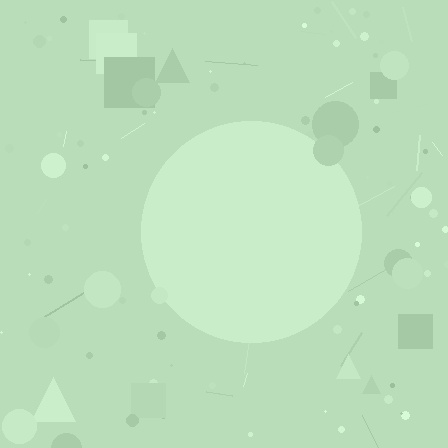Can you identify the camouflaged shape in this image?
The camouflaged shape is a circle.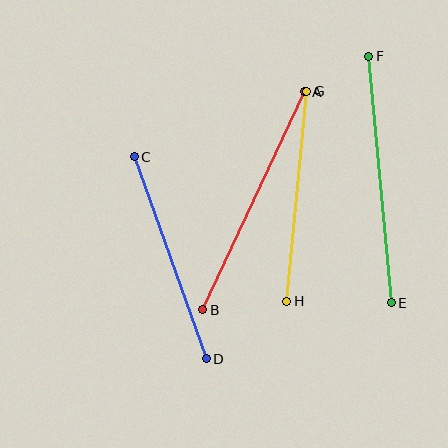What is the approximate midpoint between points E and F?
The midpoint is at approximately (380, 179) pixels.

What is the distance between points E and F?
The distance is approximately 248 pixels.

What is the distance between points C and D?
The distance is approximately 214 pixels.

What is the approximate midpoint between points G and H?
The midpoint is at approximately (297, 196) pixels.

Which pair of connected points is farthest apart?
Points E and F are farthest apart.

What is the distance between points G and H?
The distance is approximately 211 pixels.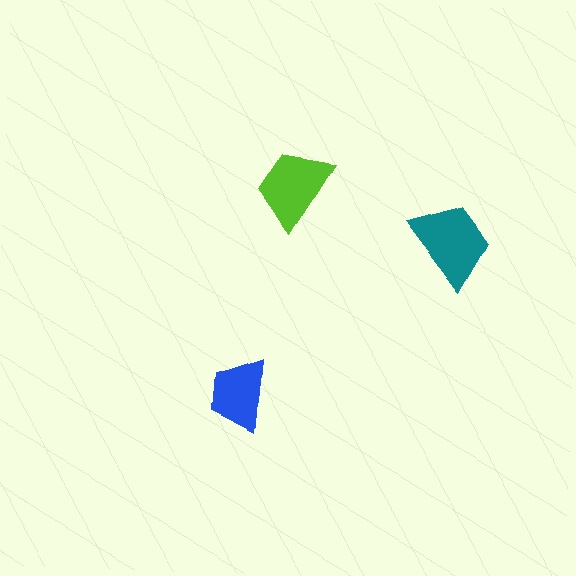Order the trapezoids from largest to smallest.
the teal one, the lime one, the blue one.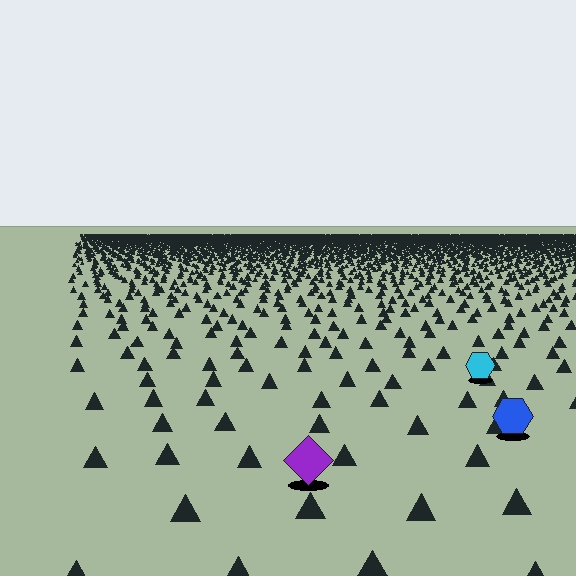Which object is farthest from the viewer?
The cyan hexagon is farthest from the viewer. It appears smaller and the ground texture around it is denser.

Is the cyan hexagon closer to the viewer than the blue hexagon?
No. The blue hexagon is closer — you can tell from the texture gradient: the ground texture is coarser near it.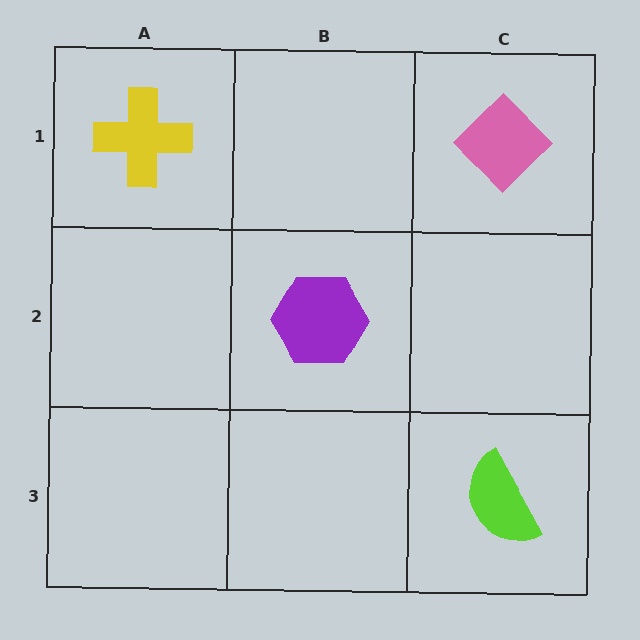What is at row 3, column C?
A lime semicircle.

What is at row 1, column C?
A pink diamond.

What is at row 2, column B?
A purple hexagon.